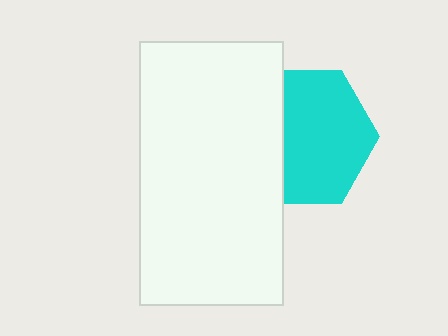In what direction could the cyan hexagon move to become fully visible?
The cyan hexagon could move right. That would shift it out from behind the white rectangle entirely.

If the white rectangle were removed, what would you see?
You would see the complete cyan hexagon.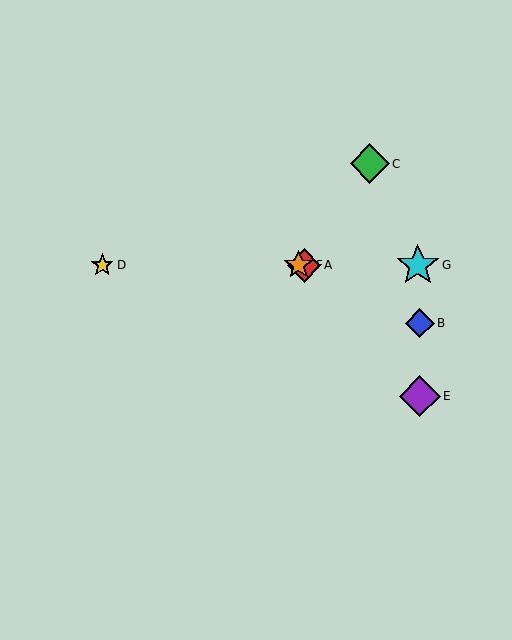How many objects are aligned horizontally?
4 objects (A, D, F, G) are aligned horizontally.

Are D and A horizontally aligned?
Yes, both are at y≈265.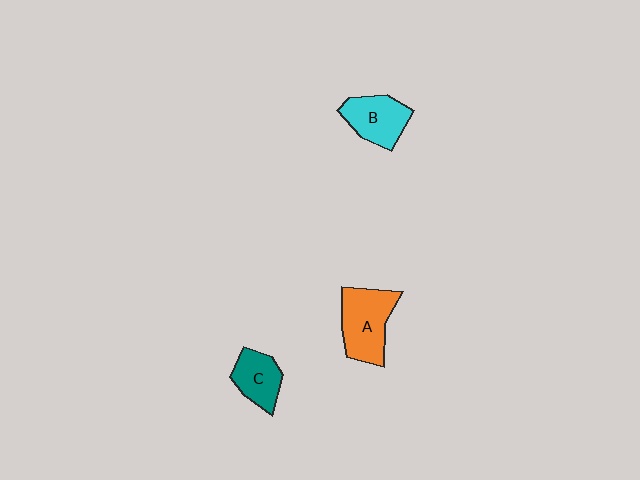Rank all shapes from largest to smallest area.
From largest to smallest: A (orange), B (cyan), C (teal).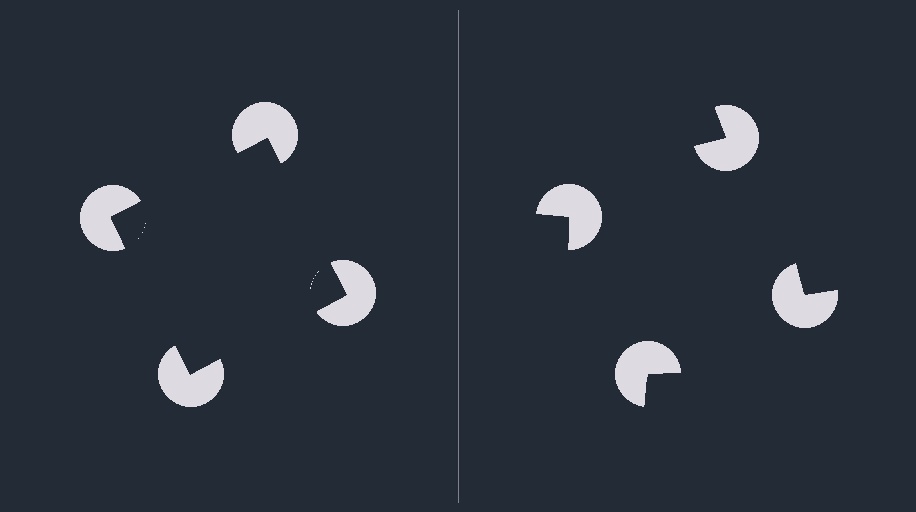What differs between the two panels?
The pac-man discs are positioned identically on both sides; only the wedge orientations differ. On the left they align to a square; on the right they are misaligned.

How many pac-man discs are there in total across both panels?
8 — 4 on each side.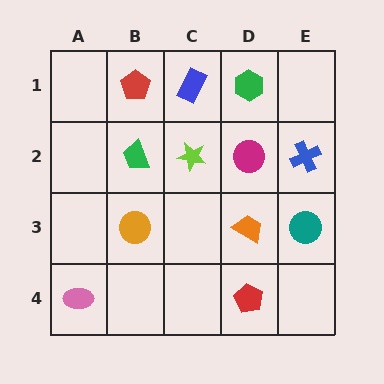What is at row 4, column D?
A red pentagon.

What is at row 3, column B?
An orange circle.